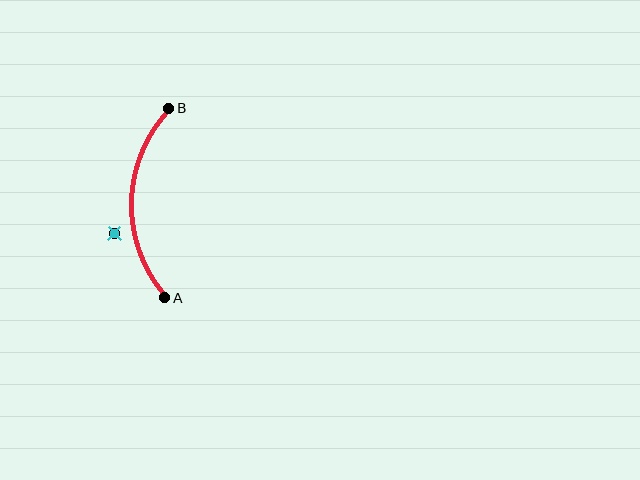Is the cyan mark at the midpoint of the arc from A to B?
No — the cyan mark does not lie on the arc at all. It sits slightly outside the curve.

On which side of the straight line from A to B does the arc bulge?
The arc bulges to the left of the straight line connecting A and B.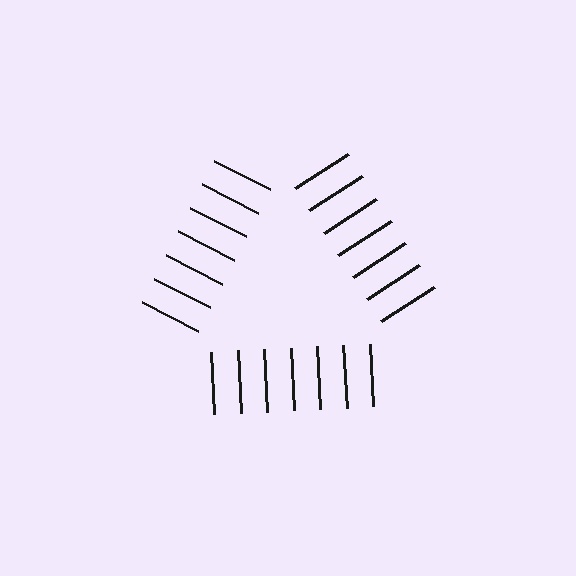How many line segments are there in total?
21 — 7 along each of the 3 edges.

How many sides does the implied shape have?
3 sides — the line-ends trace a triangle.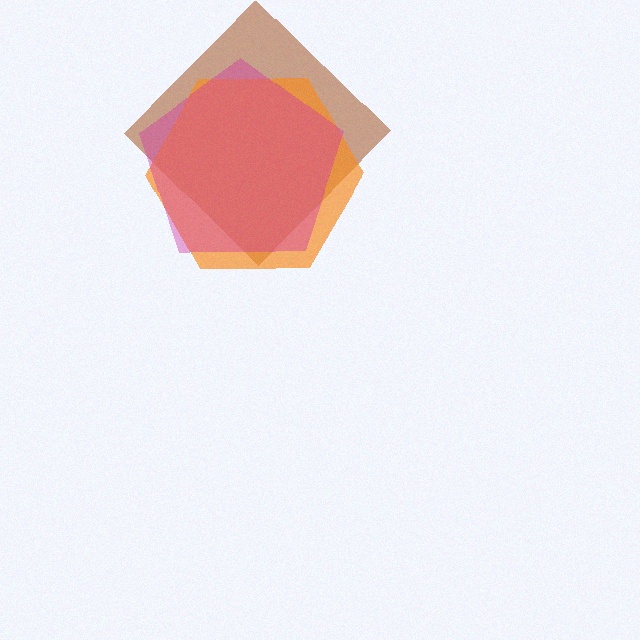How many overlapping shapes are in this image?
There are 3 overlapping shapes in the image.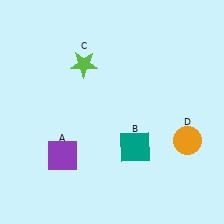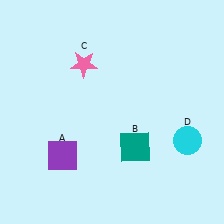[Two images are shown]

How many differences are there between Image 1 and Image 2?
There are 2 differences between the two images.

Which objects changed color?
C changed from lime to pink. D changed from orange to cyan.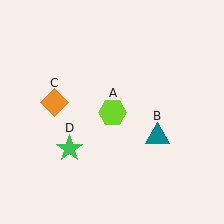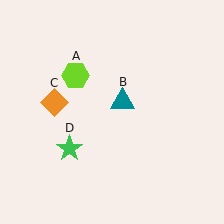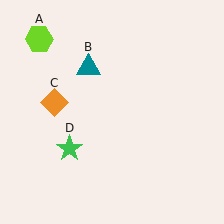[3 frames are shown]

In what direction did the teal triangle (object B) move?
The teal triangle (object B) moved up and to the left.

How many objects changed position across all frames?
2 objects changed position: lime hexagon (object A), teal triangle (object B).